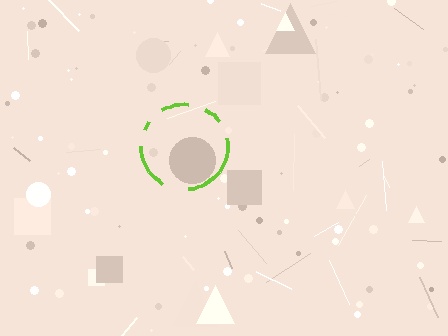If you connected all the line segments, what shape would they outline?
They would outline a circle.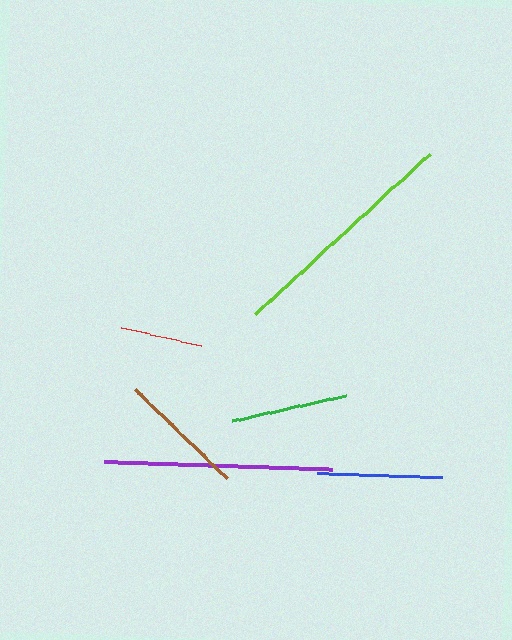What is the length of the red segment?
The red segment is approximately 83 pixels long.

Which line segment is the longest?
The lime line is the longest at approximately 238 pixels.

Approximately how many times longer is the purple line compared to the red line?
The purple line is approximately 2.8 times the length of the red line.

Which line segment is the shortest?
The red line is the shortest at approximately 83 pixels.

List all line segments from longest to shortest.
From longest to shortest: lime, purple, brown, blue, green, red.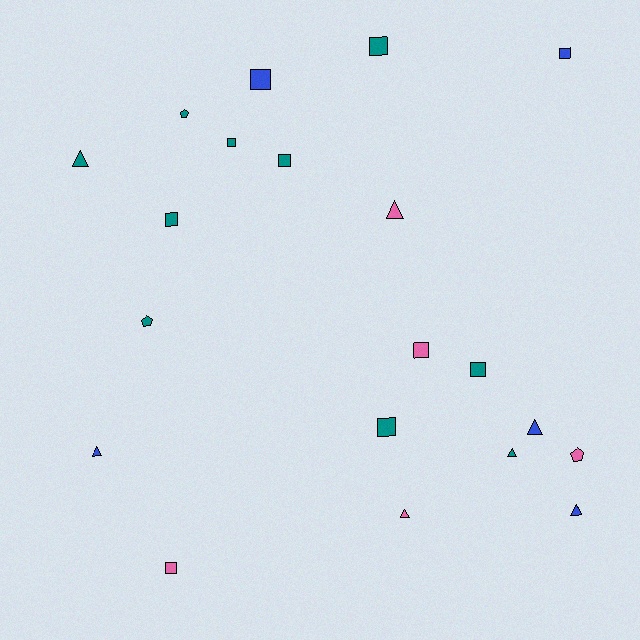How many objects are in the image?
There are 20 objects.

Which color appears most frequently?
Teal, with 10 objects.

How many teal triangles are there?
There are 2 teal triangles.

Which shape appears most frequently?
Square, with 10 objects.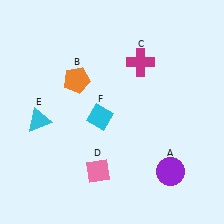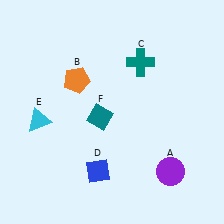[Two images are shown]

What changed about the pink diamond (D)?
In Image 1, D is pink. In Image 2, it changed to blue.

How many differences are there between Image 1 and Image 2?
There are 3 differences between the two images.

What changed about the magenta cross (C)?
In Image 1, C is magenta. In Image 2, it changed to teal.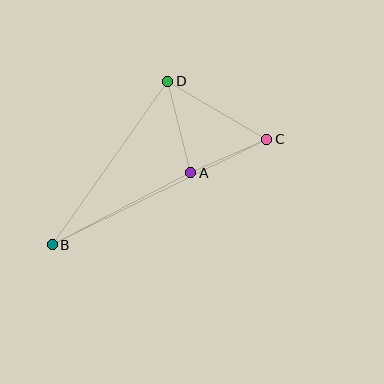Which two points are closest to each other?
Points A and C are closest to each other.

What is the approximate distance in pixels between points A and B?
The distance between A and B is approximately 156 pixels.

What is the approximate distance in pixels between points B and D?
The distance between B and D is approximately 200 pixels.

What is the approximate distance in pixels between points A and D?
The distance between A and D is approximately 94 pixels.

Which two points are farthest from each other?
Points B and C are farthest from each other.